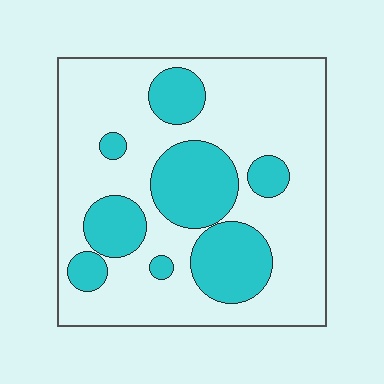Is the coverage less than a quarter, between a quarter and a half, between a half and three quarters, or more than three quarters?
Between a quarter and a half.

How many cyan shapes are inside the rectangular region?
8.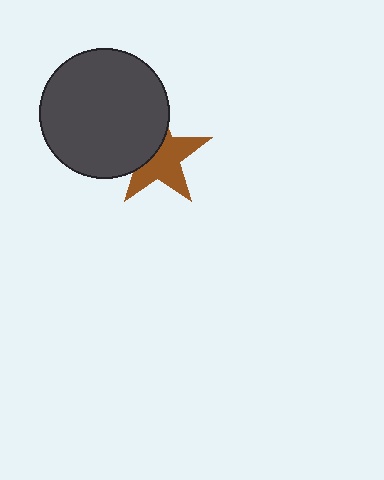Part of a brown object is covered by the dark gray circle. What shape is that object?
It is a star.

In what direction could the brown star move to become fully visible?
The brown star could move toward the lower-right. That would shift it out from behind the dark gray circle entirely.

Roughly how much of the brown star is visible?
About half of it is visible (roughly 60%).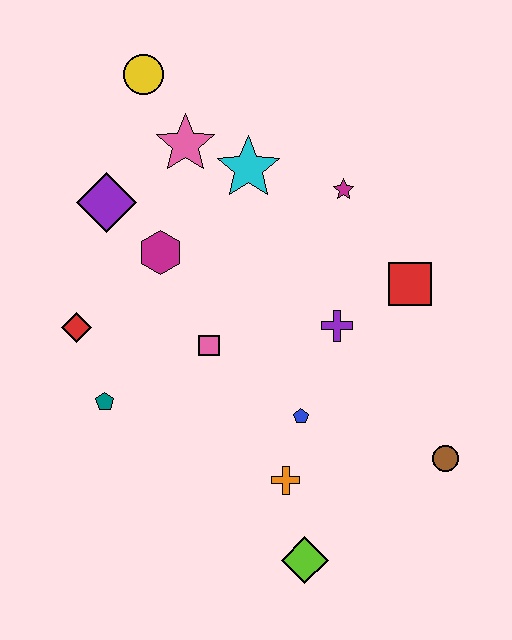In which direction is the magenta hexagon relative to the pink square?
The magenta hexagon is above the pink square.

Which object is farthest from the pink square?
The yellow circle is farthest from the pink square.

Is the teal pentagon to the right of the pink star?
No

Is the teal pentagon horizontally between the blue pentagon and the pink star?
No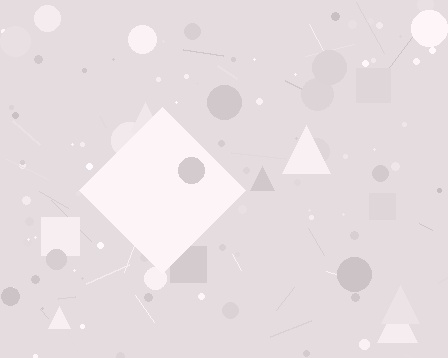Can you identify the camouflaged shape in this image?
The camouflaged shape is a diamond.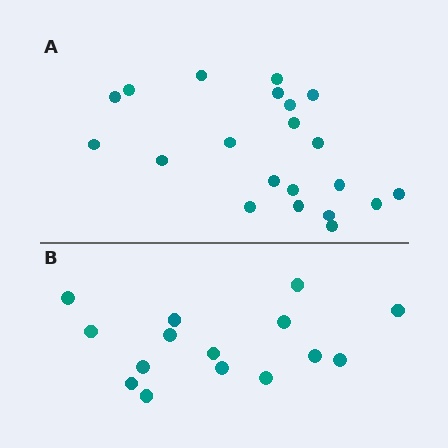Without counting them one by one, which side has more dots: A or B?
Region A (the top region) has more dots.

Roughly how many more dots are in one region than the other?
Region A has about 6 more dots than region B.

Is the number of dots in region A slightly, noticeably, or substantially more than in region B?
Region A has noticeably more, but not dramatically so. The ratio is roughly 1.4 to 1.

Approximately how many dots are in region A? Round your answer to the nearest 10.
About 20 dots. (The exact count is 21, which rounds to 20.)